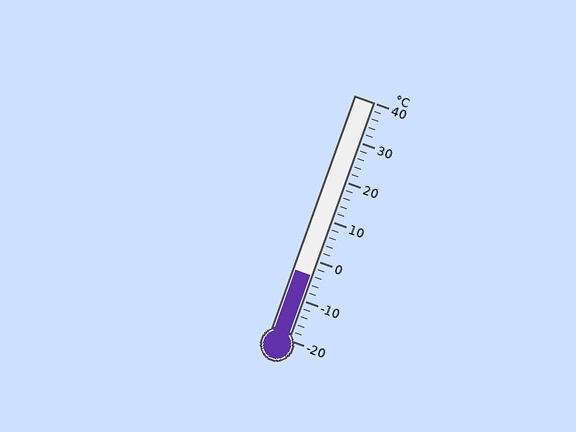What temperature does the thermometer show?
The thermometer shows approximately -4°C.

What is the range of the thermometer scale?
The thermometer scale ranges from -20°C to 40°C.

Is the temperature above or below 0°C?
The temperature is below 0°C.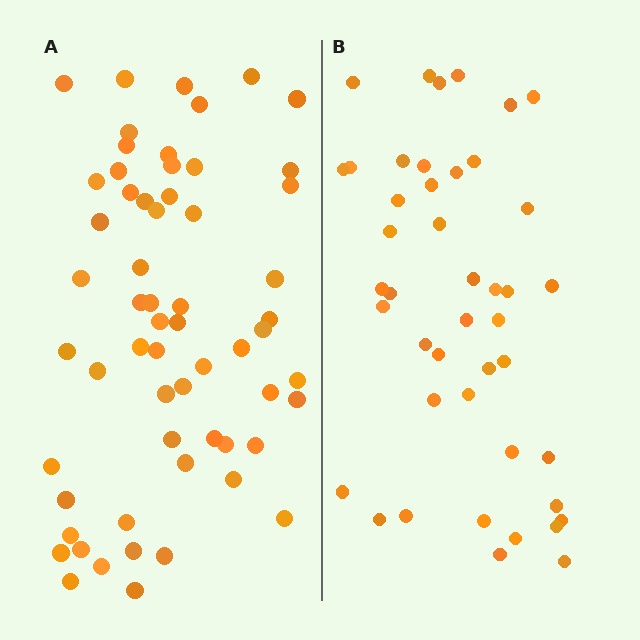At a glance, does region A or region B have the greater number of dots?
Region A (the left region) has more dots.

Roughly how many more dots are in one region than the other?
Region A has approximately 15 more dots than region B.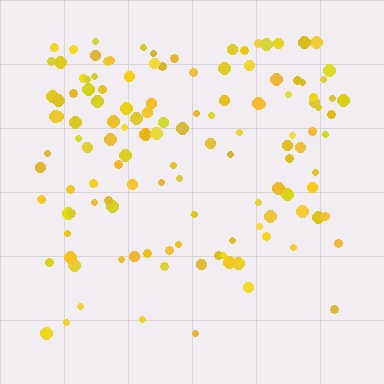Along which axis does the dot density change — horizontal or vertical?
Vertical.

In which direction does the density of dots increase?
From bottom to top, with the top side densest.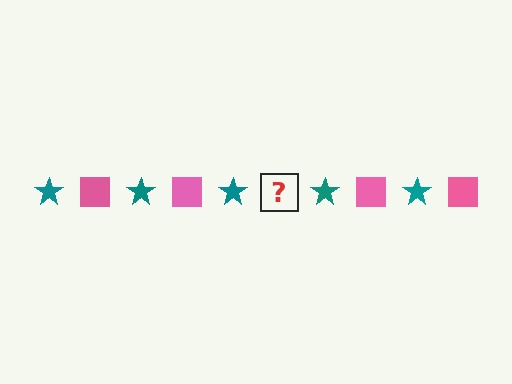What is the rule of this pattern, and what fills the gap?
The rule is that the pattern alternates between teal star and pink square. The gap should be filled with a pink square.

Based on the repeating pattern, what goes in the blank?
The blank should be a pink square.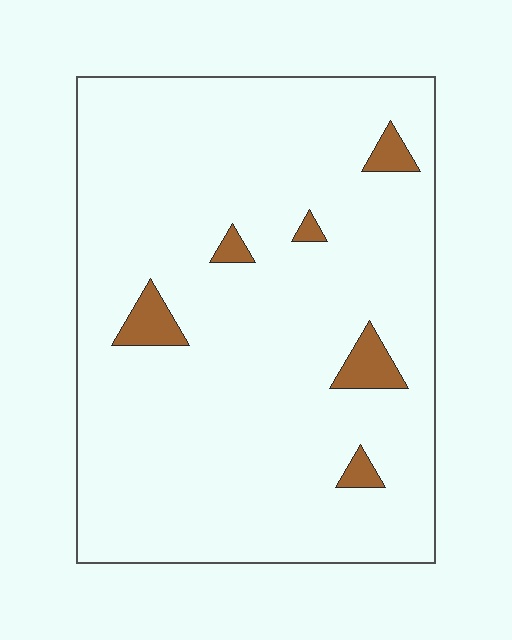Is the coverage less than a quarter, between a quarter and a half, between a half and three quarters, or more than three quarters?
Less than a quarter.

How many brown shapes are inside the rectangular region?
6.